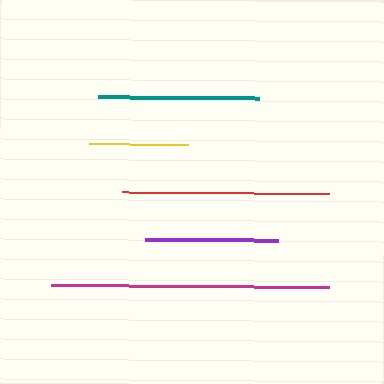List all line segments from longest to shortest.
From longest to shortest: magenta, red, teal, purple, yellow.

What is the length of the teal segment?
The teal segment is approximately 161 pixels long.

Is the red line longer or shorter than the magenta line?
The magenta line is longer than the red line.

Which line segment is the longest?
The magenta line is the longest at approximately 278 pixels.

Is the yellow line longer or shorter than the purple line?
The purple line is longer than the yellow line.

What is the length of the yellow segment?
The yellow segment is approximately 99 pixels long.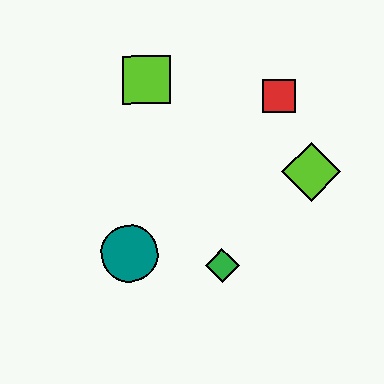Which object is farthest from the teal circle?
The red square is farthest from the teal circle.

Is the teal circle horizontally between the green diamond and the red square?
No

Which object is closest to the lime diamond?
The red square is closest to the lime diamond.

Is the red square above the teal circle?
Yes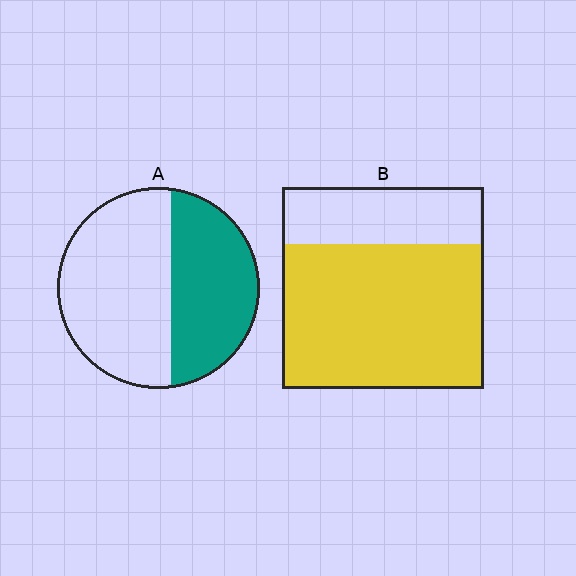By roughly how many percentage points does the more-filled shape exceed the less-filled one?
By roughly 30 percentage points (B over A).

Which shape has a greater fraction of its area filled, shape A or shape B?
Shape B.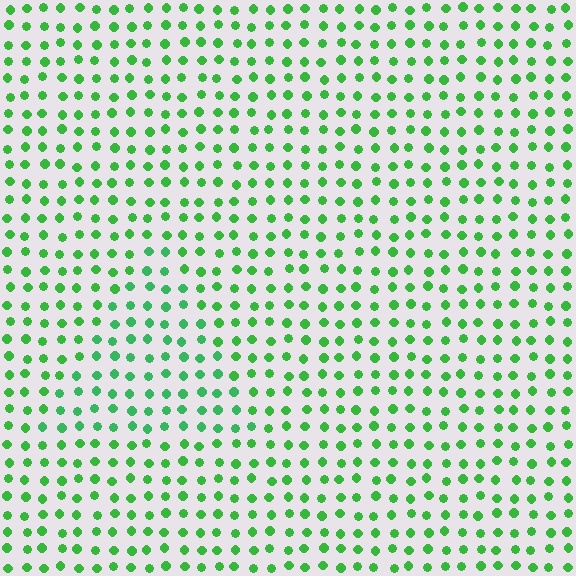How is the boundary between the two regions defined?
The boundary is defined purely by a slight shift in hue (about 16 degrees). Spacing, size, and orientation are identical on both sides.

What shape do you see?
I see a triangle.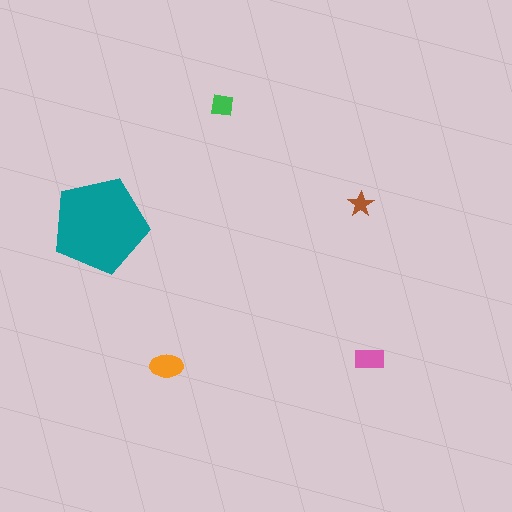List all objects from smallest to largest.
The brown star, the green square, the pink rectangle, the orange ellipse, the teal pentagon.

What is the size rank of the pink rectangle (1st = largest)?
3rd.